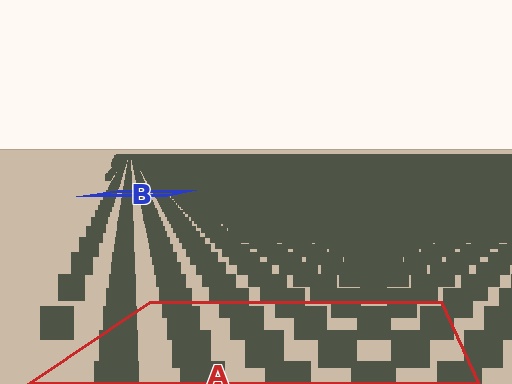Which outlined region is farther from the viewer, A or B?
Region B is farther from the viewer — the texture elements inside it appear smaller and more densely packed.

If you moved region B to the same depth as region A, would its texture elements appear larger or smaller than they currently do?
They would appear larger. At a closer depth, the same texture elements are projected at a bigger on-screen size.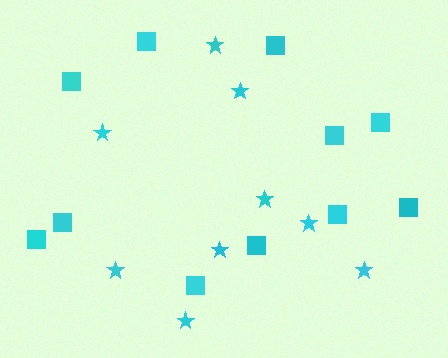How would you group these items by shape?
There are 2 groups: one group of squares (11) and one group of stars (9).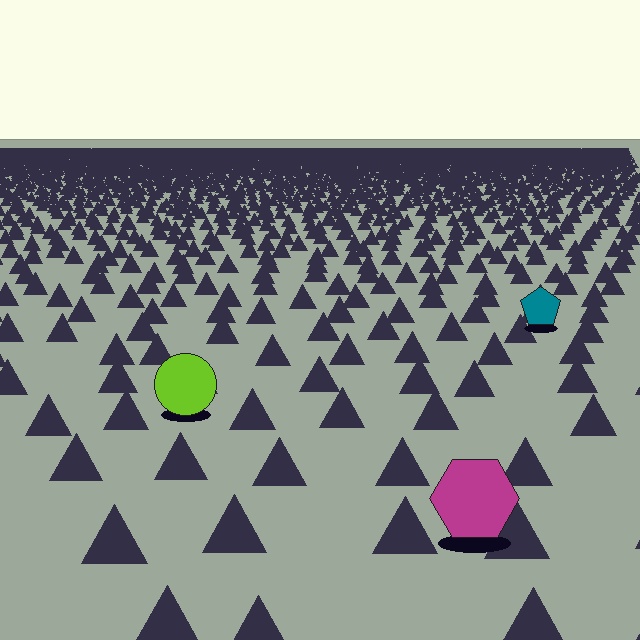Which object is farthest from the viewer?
The teal pentagon is farthest from the viewer. It appears smaller and the ground texture around it is denser.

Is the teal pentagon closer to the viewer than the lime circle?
No. The lime circle is closer — you can tell from the texture gradient: the ground texture is coarser near it.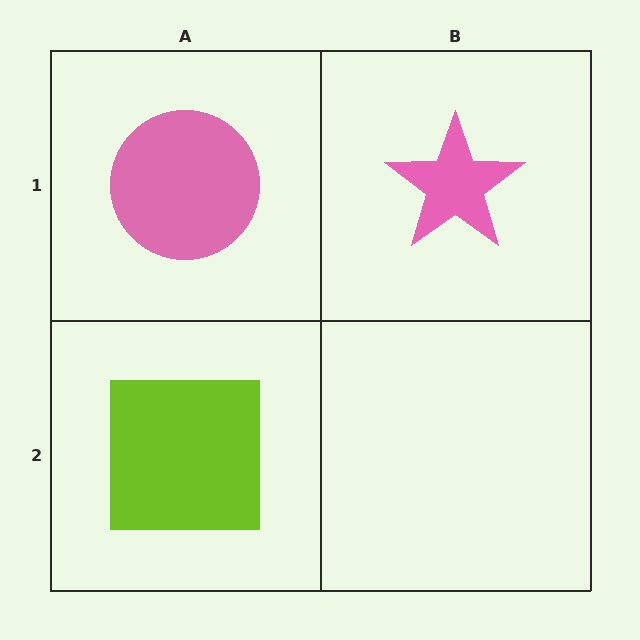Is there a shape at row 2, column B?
No, that cell is empty.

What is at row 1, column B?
A pink star.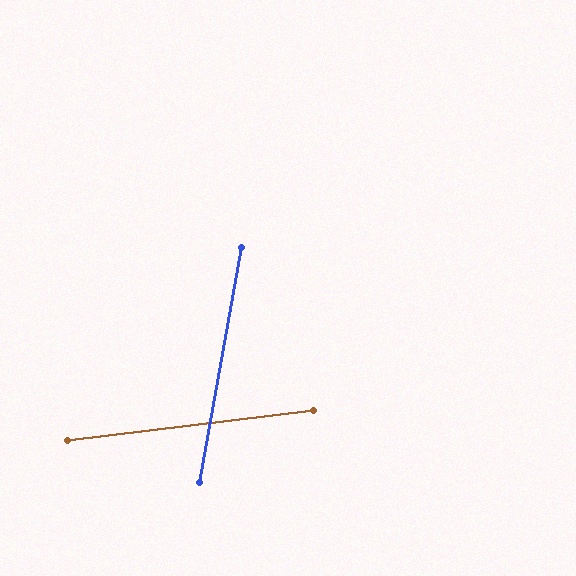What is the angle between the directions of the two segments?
Approximately 73 degrees.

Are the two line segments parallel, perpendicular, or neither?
Neither parallel nor perpendicular — they differ by about 73°.